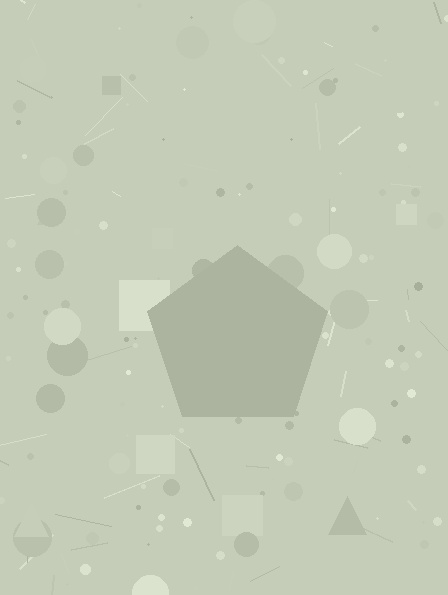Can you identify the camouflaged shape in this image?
The camouflaged shape is a pentagon.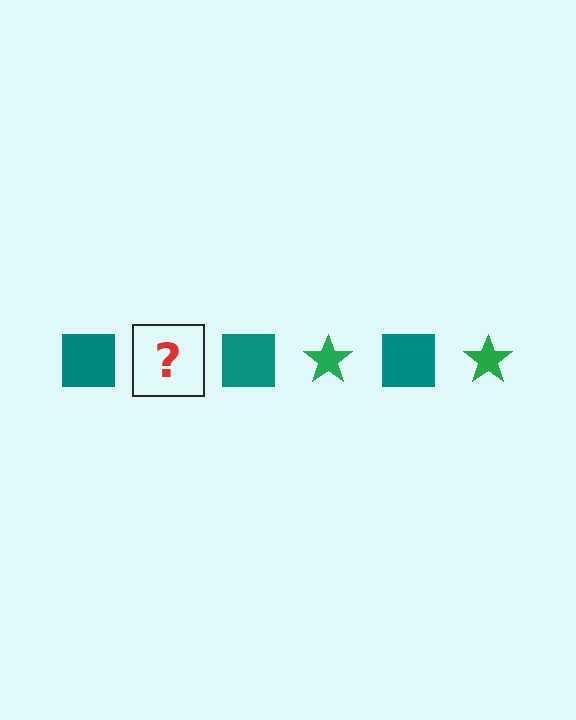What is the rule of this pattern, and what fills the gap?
The rule is that the pattern alternates between teal square and green star. The gap should be filled with a green star.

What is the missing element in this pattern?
The missing element is a green star.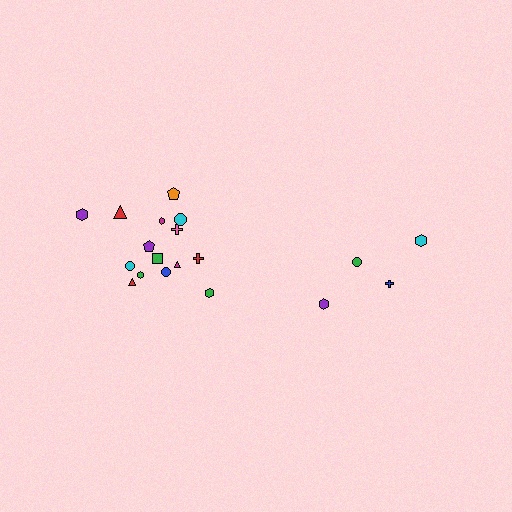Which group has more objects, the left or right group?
The left group.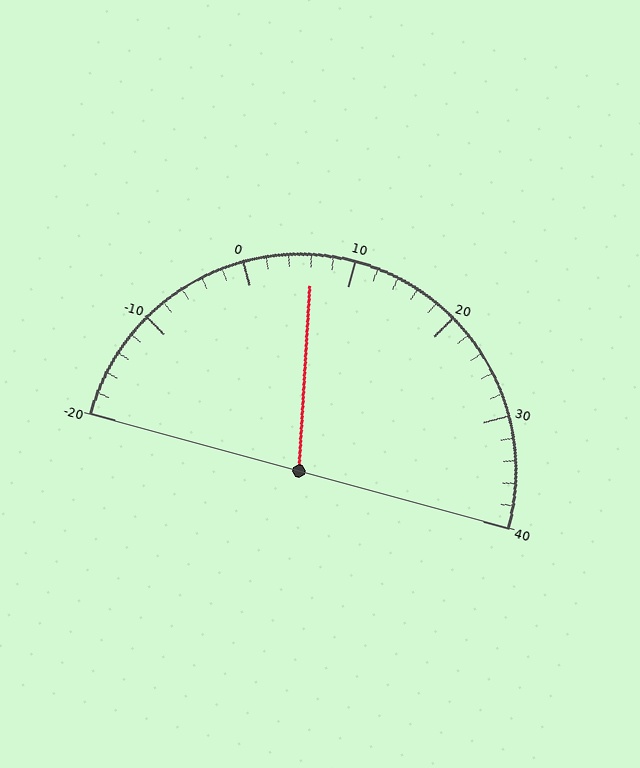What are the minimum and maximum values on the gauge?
The gauge ranges from -20 to 40.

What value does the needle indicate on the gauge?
The needle indicates approximately 6.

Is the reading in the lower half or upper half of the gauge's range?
The reading is in the lower half of the range (-20 to 40).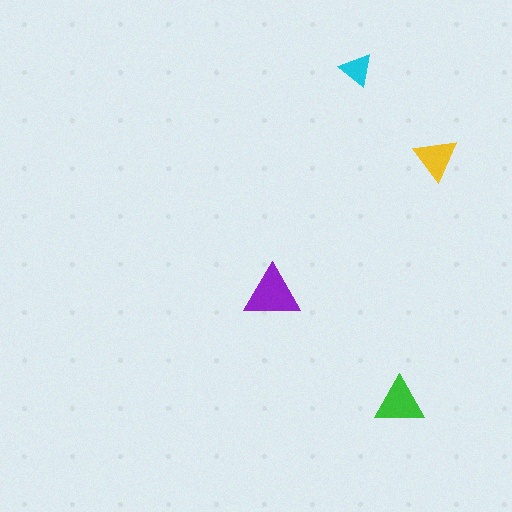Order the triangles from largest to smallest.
the purple one, the green one, the yellow one, the cyan one.